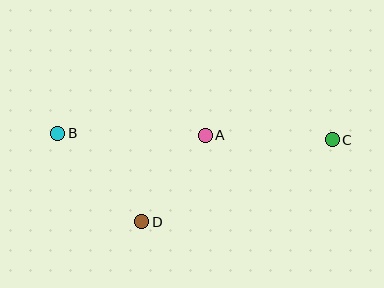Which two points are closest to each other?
Points A and D are closest to each other.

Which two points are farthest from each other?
Points B and C are farthest from each other.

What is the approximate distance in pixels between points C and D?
The distance between C and D is approximately 207 pixels.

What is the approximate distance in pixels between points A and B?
The distance between A and B is approximately 148 pixels.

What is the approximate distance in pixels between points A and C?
The distance between A and C is approximately 127 pixels.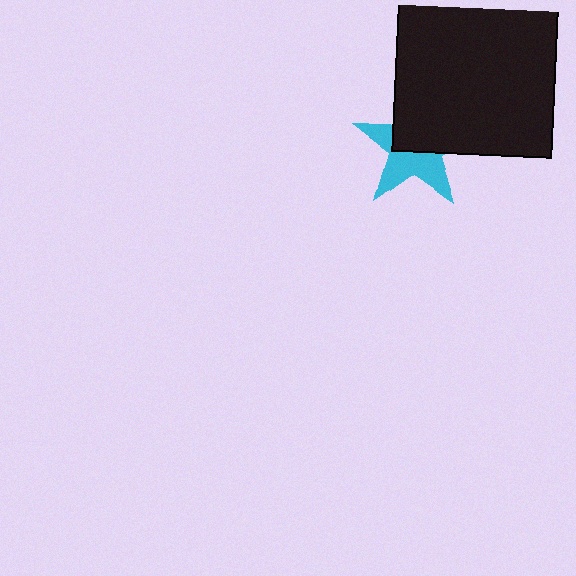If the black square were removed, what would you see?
You would see the complete cyan star.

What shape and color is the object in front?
The object in front is a black square.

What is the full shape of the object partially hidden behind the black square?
The partially hidden object is a cyan star.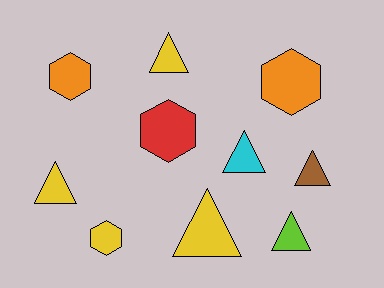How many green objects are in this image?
There are no green objects.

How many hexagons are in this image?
There are 4 hexagons.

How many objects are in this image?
There are 10 objects.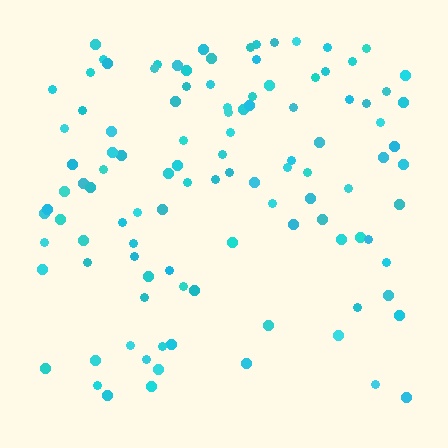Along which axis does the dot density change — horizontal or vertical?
Vertical.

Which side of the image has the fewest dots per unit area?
The bottom.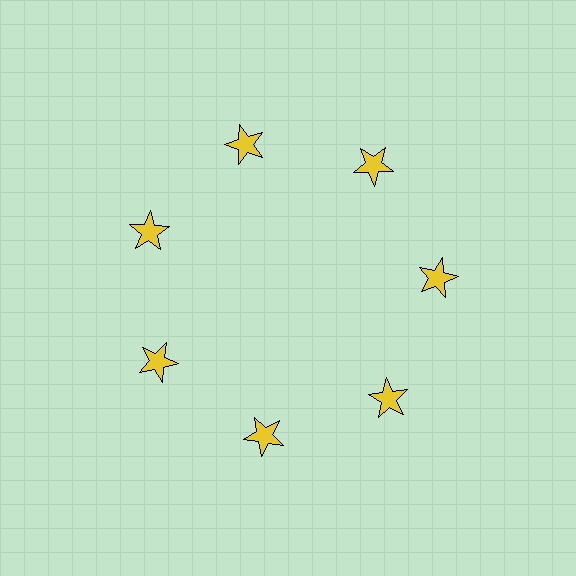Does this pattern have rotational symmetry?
Yes, this pattern has 7-fold rotational symmetry. It looks the same after rotating 51 degrees around the center.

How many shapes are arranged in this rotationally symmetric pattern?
There are 7 shapes, arranged in 7 groups of 1.